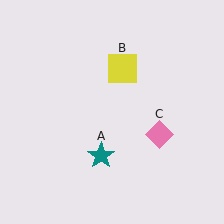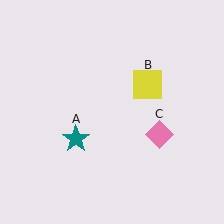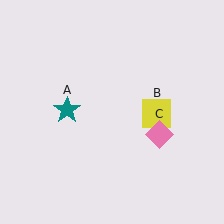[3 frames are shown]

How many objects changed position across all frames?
2 objects changed position: teal star (object A), yellow square (object B).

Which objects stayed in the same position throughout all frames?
Pink diamond (object C) remained stationary.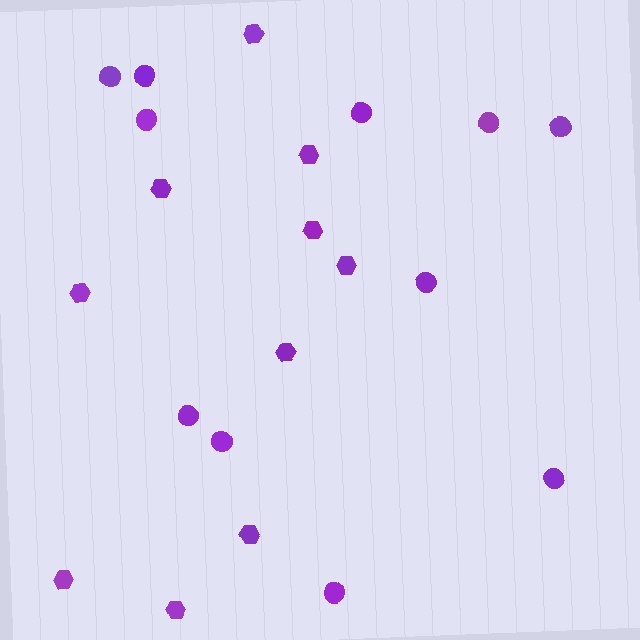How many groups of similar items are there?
There are 2 groups: one group of hexagons (10) and one group of circles (11).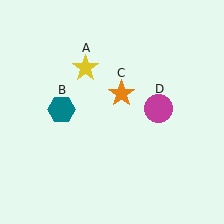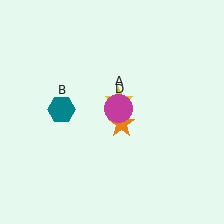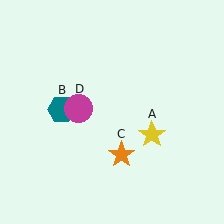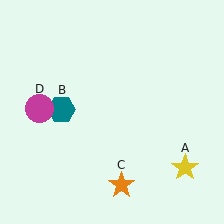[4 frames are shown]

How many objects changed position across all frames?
3 objects changed position: yellow star (object A), orange star (object C), magenta circle (object D).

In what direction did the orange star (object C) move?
The orange star (object C) moved down.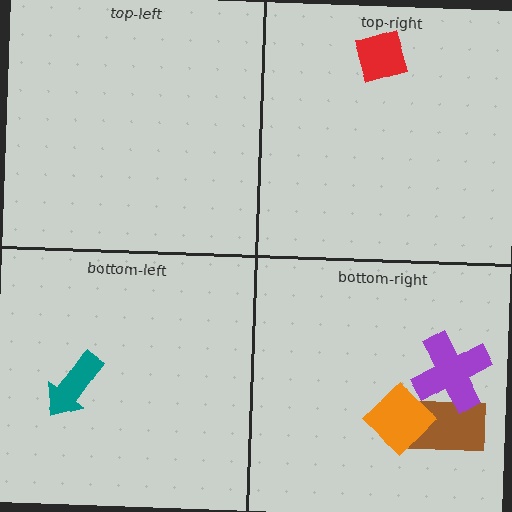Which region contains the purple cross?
The bottom-right region.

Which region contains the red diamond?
The top-right region.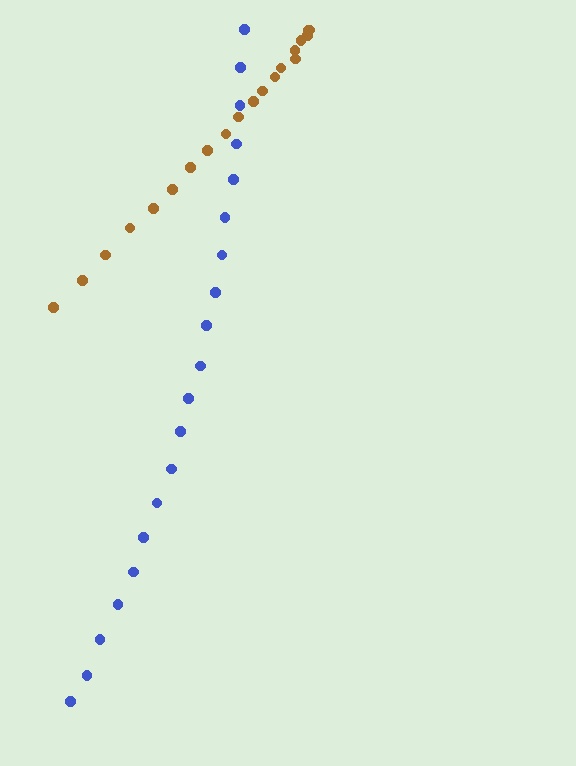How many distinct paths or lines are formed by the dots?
There are 2 distinct paths.